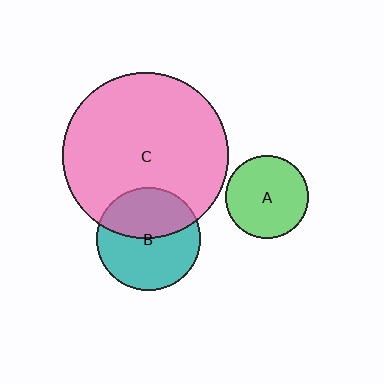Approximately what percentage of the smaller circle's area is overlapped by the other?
Approximately 45%.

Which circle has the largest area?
Circle C (pink).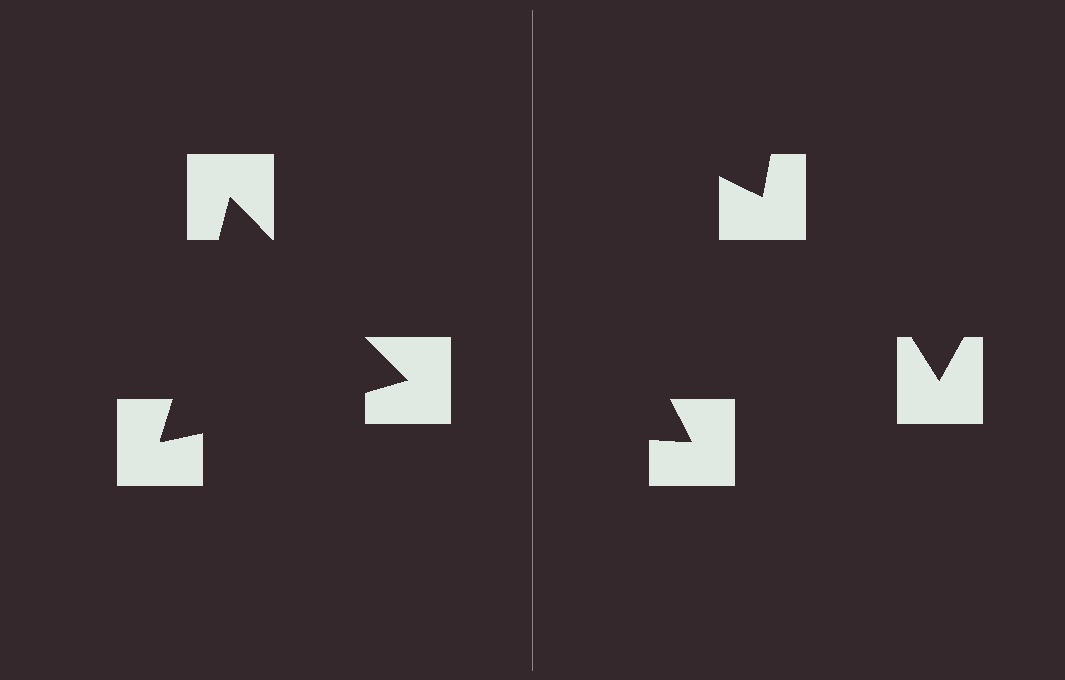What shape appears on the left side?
An illusory triangle.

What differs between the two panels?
The notched squares are positioned identically on both sides; only the wedge orientations differ. On the left they align to a triangle; on the right they are misaligned.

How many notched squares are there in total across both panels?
6 — 3 on each side.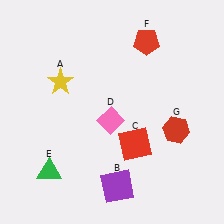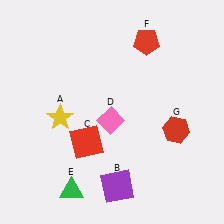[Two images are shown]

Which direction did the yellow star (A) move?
The yellow star (A) moved down.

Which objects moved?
The objects that moved are: the yellow star (A), the red square (C), the green triangle (E).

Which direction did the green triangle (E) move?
The green triangle (E) moved right.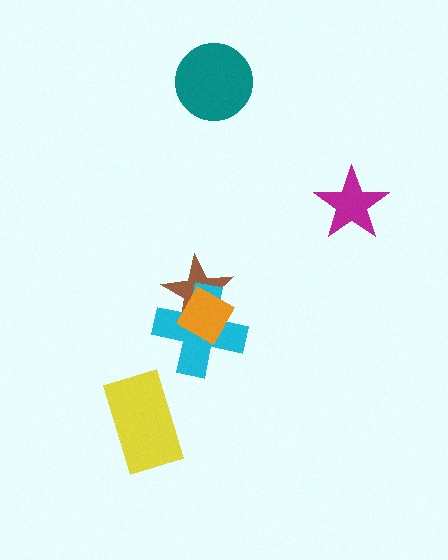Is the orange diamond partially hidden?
No, no other shape covers it.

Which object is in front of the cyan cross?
The orange diamond is in front of the cyan cross.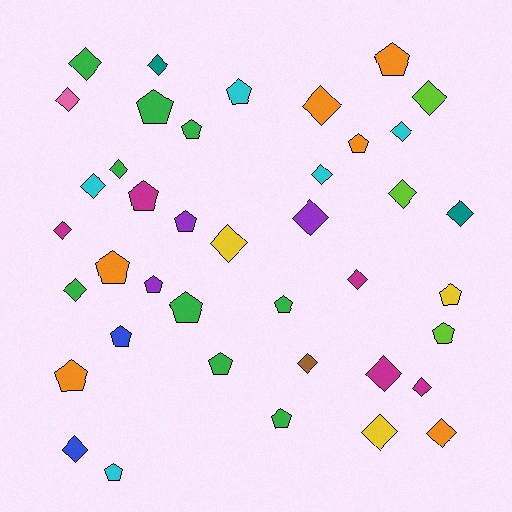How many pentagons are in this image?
There are 18 pentagons.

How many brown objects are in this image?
There is 1 brown object.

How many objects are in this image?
There are 40 objects.